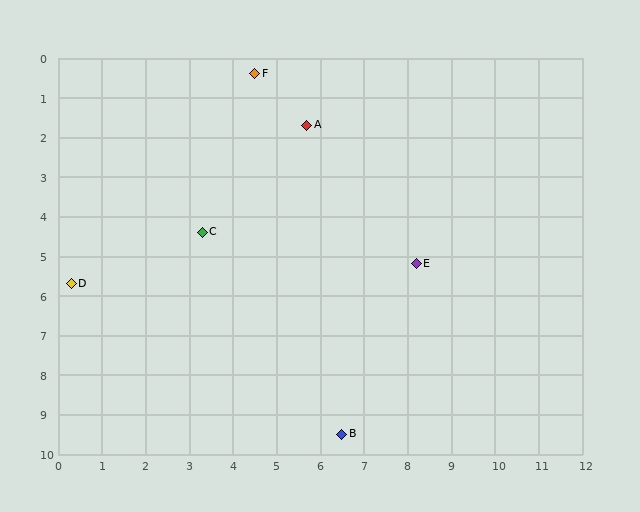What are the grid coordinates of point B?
Point B is at approximately (6.5, 9.5).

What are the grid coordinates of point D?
Point D is at approximately (0.3, 5.7).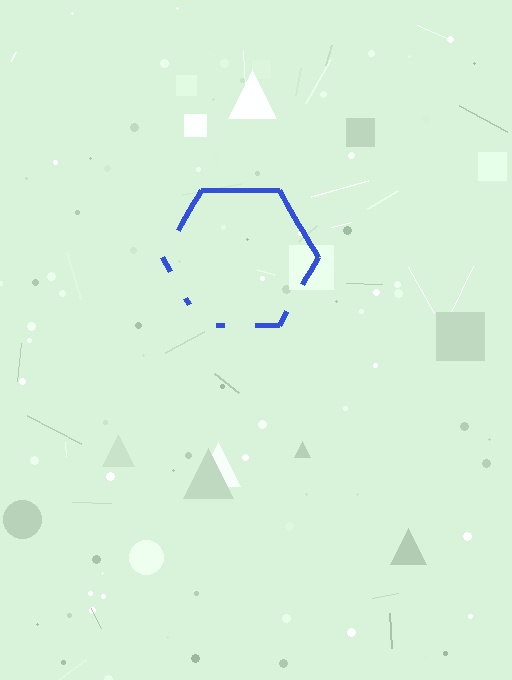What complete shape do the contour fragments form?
The contour fragments form a hexagon.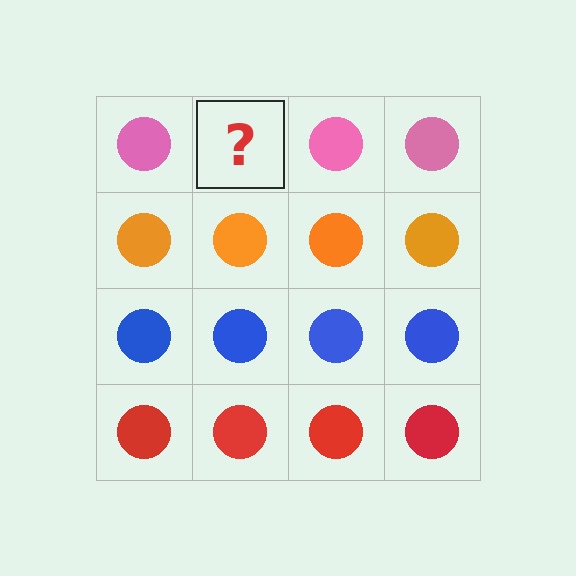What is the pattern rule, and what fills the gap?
The rule is that each row has a consistent color. The gap should be filled with a pink circle.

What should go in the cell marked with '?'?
The missing cell should contain a pink circle.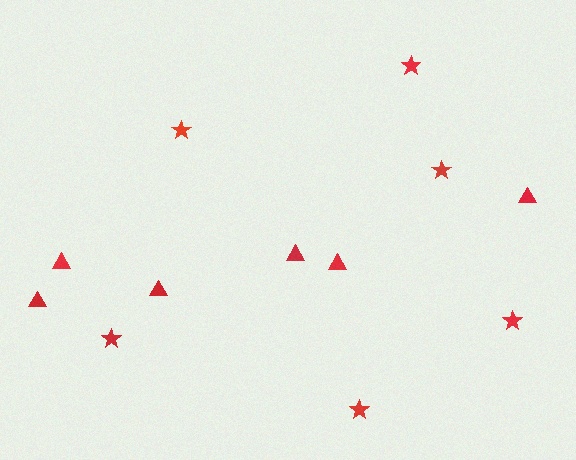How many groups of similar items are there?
There are 2 groups: one group of stars (6) and one group of triangles (6).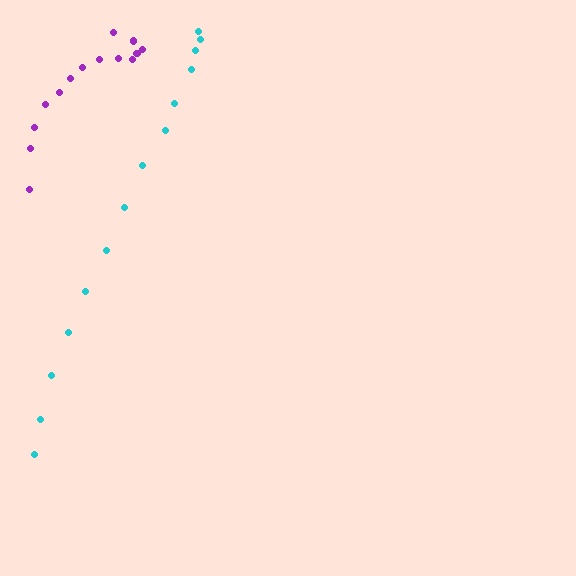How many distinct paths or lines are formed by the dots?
There are 2 distinct paths.